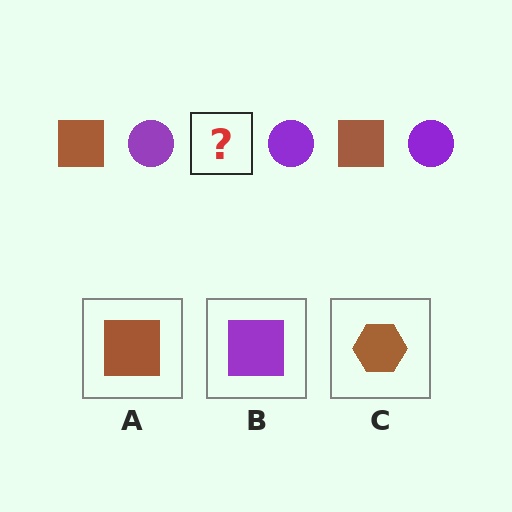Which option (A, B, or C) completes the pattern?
A.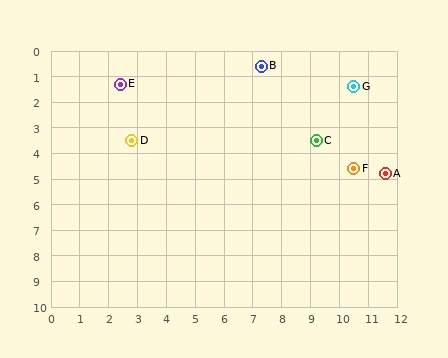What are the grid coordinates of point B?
Point B is at approximately (7.3, 0.6).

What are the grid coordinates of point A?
Point A is at approximately (11.6, 4.8).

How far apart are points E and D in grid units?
Points E and D are about 2.2 grid units apart.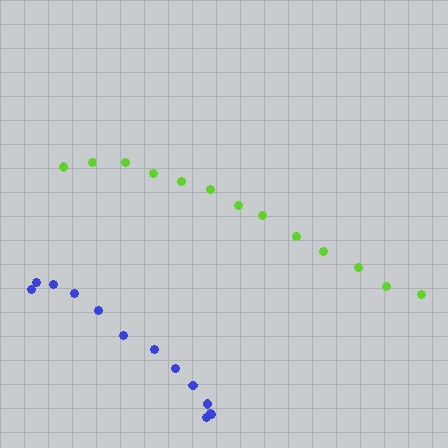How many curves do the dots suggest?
There are 2 distinct paths.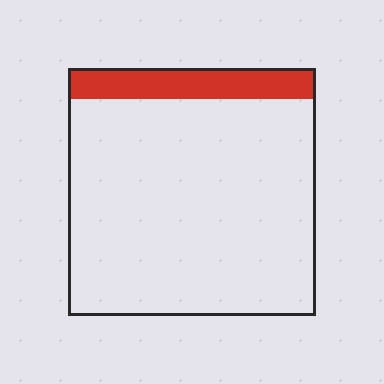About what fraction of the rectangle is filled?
About one eighth (1/8).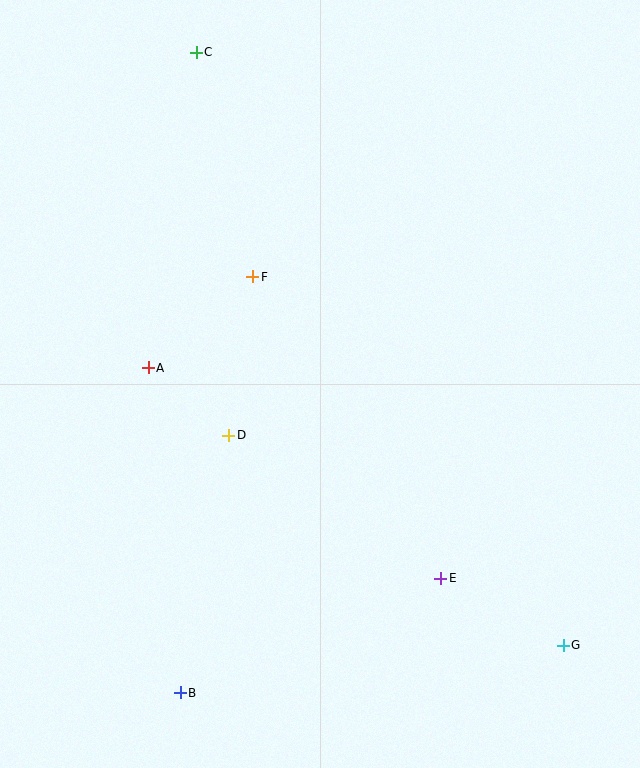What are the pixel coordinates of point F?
Point F is at (253, 277).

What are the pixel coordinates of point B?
Point B is at (180, 693).